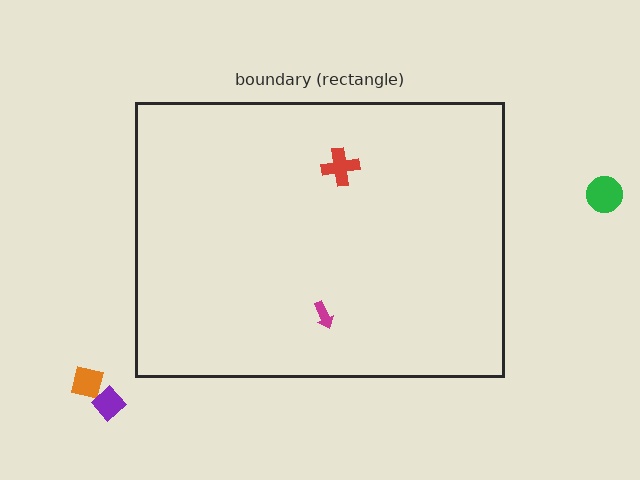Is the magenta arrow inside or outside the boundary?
Inside.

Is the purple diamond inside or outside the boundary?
Outside.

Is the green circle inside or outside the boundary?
Outside.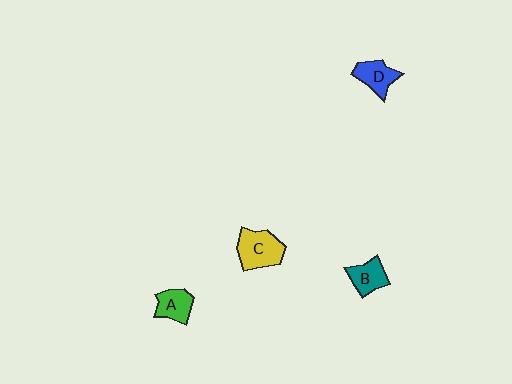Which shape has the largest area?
Shape C (yellow).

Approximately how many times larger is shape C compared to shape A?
Approximately 1.5 times.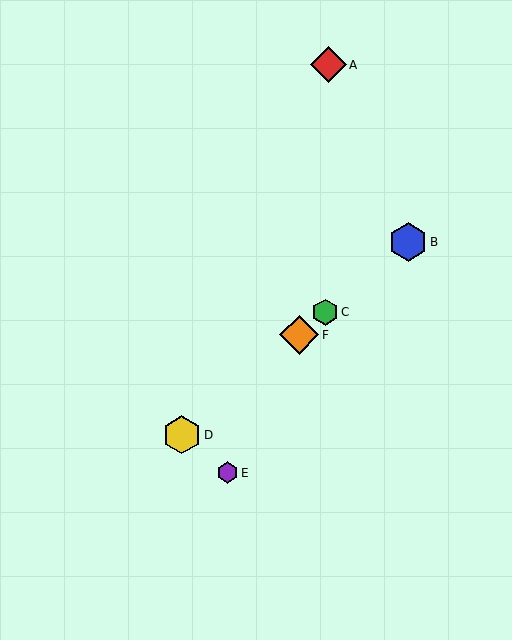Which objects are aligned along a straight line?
Objects B, C, D, F are aligned along a straight line.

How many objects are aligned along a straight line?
4 objects (B, C, D, F) are aligned along a straight line.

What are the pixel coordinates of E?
Object E is at (227, 473).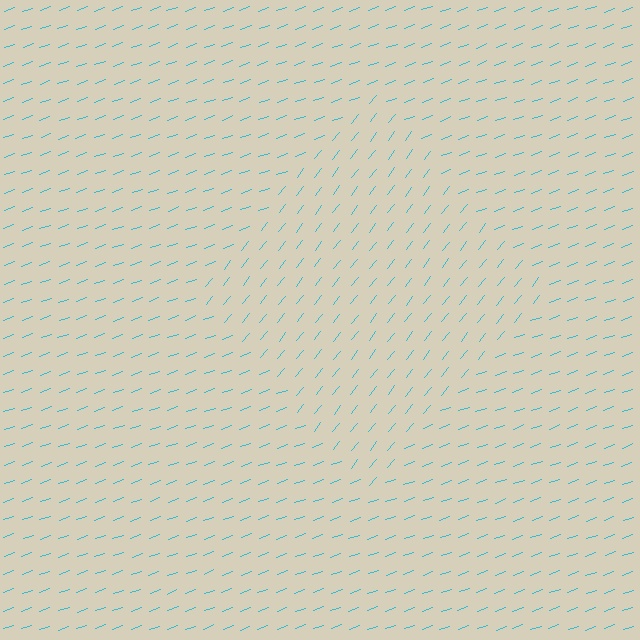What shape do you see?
I see a diamond.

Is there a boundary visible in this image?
Yes, there is a texture boundary formed by a change in line orientation.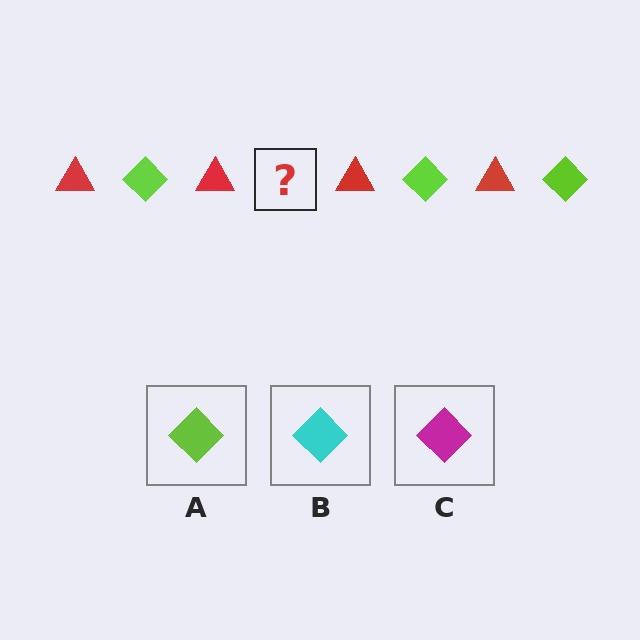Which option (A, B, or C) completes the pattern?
A.